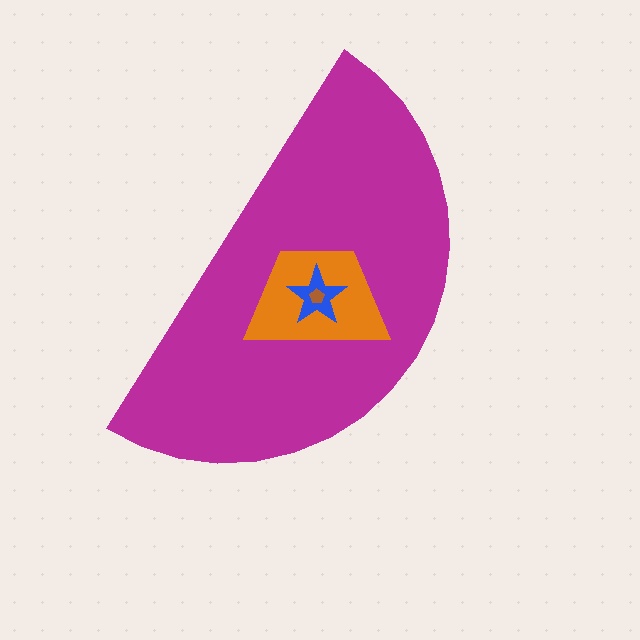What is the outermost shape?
The magenta semicircle.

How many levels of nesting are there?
4.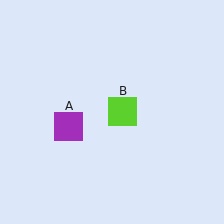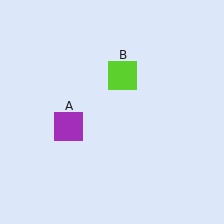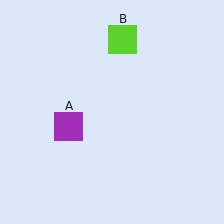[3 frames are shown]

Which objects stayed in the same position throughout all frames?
Purple square (object A) remained stationary.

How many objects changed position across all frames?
1 object changed position: lime square (object B).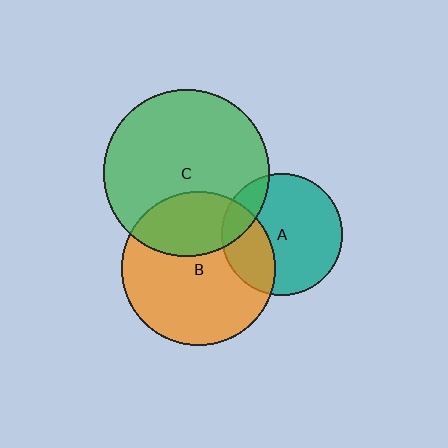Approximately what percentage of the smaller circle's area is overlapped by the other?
Approximately 30%.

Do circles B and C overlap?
Yes.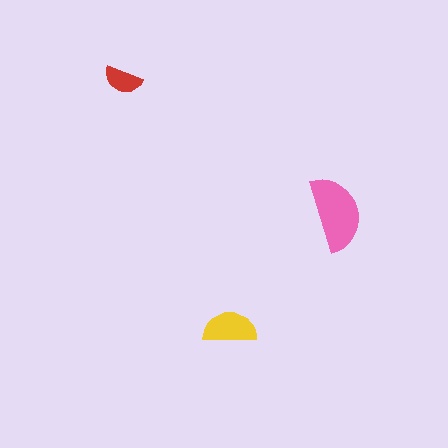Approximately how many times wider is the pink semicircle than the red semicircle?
About 2 times wider.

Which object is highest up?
The red semicircle is topmost.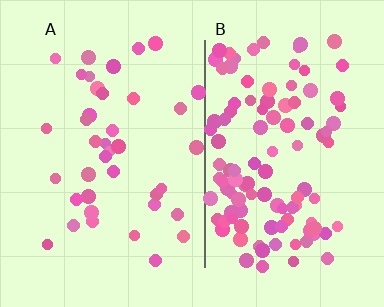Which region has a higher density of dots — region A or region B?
B (the right).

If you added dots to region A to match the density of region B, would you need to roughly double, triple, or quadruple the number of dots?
Approximately triple.